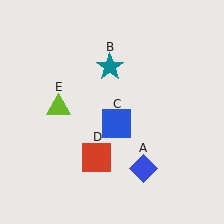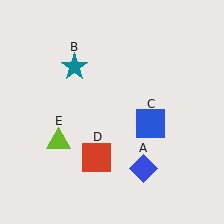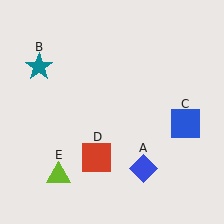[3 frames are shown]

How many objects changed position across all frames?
3 objects changed position: teal star (object B), blue square (object C), lime triangle (object E).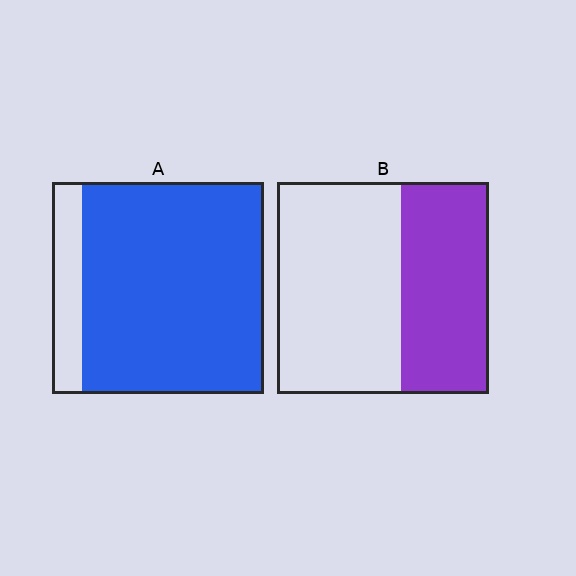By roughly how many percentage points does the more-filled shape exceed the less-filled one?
By roughly 45 percentage points (A over B).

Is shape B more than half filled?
No.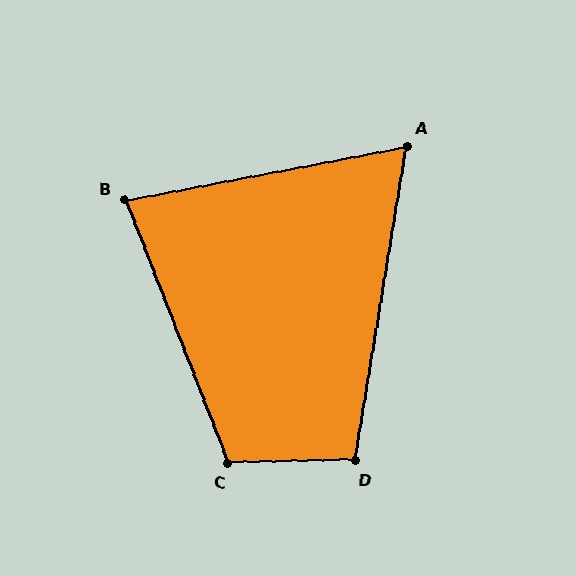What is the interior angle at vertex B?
Approximately 80 degrees (acute).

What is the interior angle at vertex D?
Approximately 100 degrees (obtuse).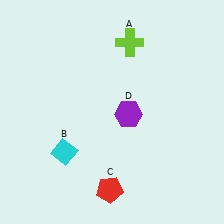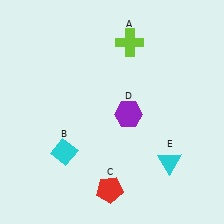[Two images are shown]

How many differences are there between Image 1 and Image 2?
There is 1 difference between the two images.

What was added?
A cyan triangle (E) was added in Image 2.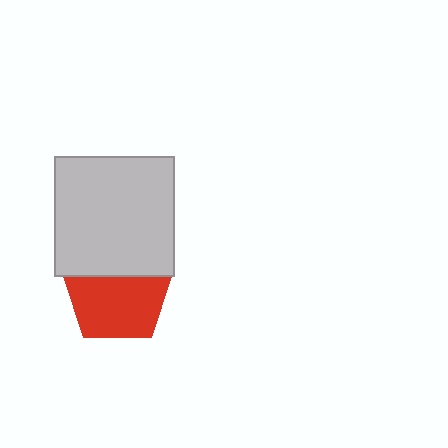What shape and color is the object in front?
The object in front is a light gray square.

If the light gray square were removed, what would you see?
You would see the complete red pentagon.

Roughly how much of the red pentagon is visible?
Most of it is visible (roughly 66%).